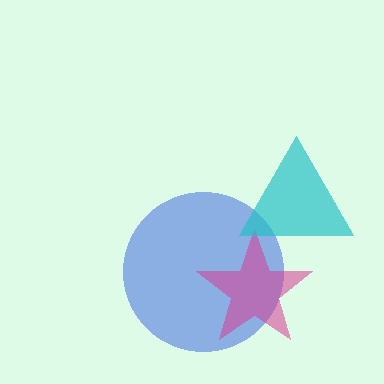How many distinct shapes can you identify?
There are 3 distinct shapes: a blue circle, a magenta star, a cyan triangle.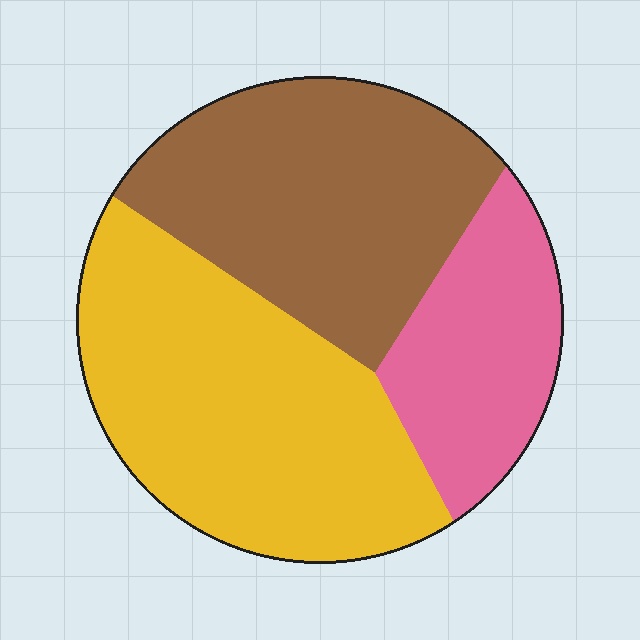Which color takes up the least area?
Pink, at roughly 20%.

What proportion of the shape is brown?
Brown takes up about three eighths (3/8) of the shape.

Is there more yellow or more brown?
Yellow.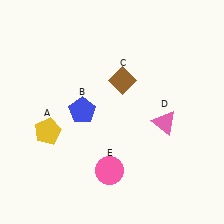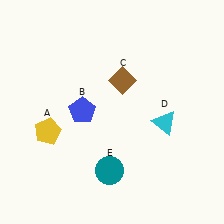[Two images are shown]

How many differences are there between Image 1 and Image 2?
There are 2 differences between the two images.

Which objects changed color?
D changed from pink to cyan. E changed from pink to teal.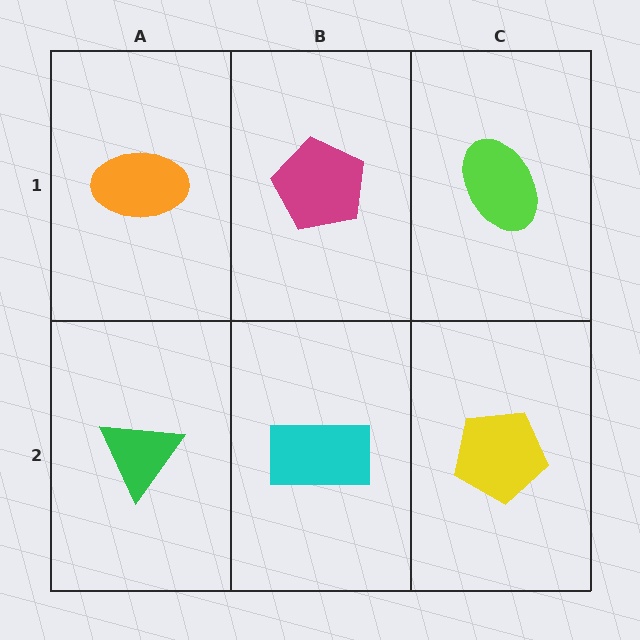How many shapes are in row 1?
3 shapes.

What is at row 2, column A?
A green triangle.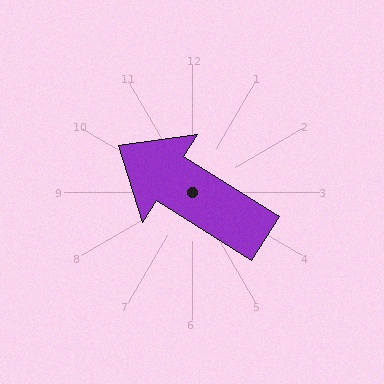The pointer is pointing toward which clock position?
Roughly 10 o'clock.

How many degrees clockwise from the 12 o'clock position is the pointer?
Approximately 302 degrees.